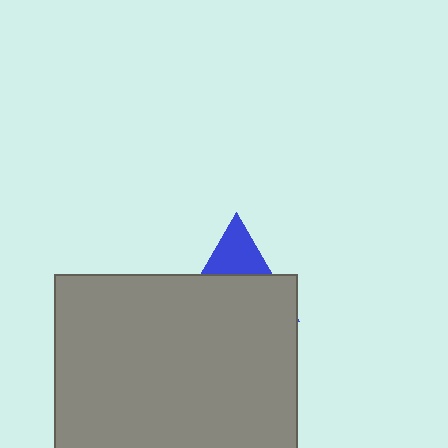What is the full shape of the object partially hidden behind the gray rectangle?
The partially hidden object is a blue triangle.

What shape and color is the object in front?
The object in front is a gray rectangle.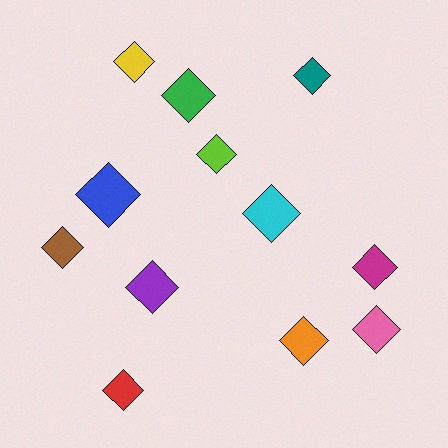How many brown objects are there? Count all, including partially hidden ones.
There is 1 brown object.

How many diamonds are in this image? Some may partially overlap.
There are 12 diamonds.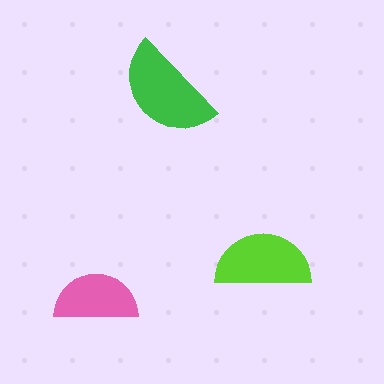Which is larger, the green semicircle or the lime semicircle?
The green one.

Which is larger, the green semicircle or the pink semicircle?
The green one.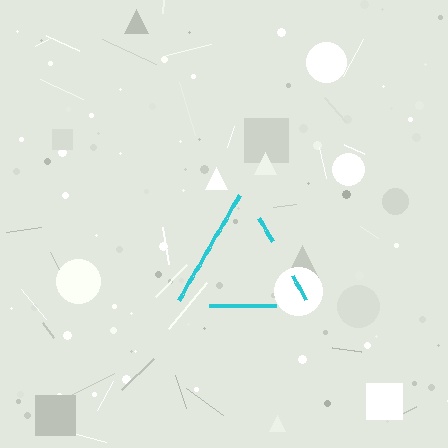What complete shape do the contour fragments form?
The contour fragments form a triangle.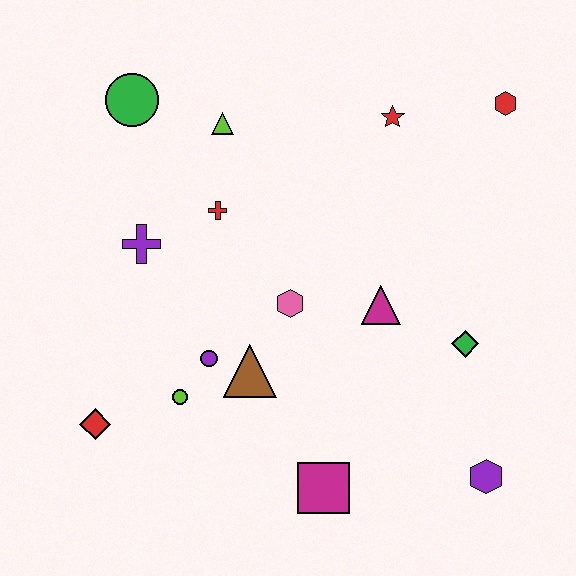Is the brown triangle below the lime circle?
No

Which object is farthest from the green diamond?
The green circle is farthest from the green diamond.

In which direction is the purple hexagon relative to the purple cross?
The purple hexagon is to the right of the purple cross.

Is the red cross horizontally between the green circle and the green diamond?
Yes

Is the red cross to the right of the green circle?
Yes